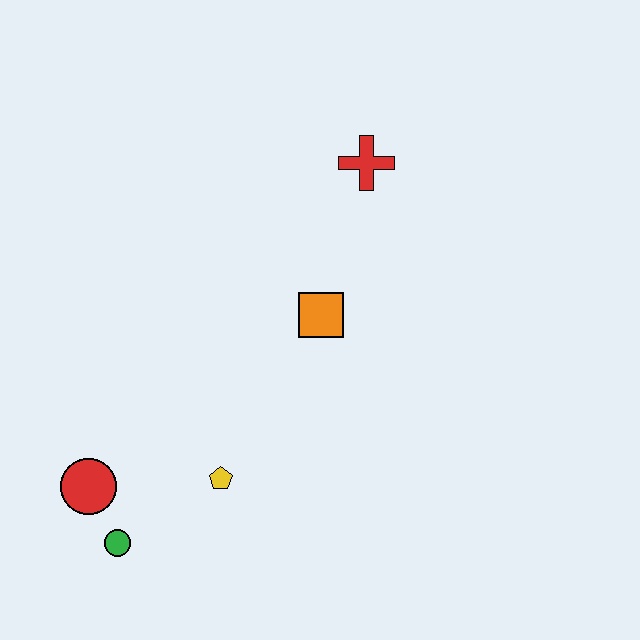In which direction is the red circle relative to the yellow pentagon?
The red circle is to the left of the yellow pentagon.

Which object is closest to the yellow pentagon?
The green circle is closest to the yellow pentagon.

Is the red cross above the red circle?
Yes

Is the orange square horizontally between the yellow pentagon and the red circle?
No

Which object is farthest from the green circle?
The red cross is farthest from the green circle.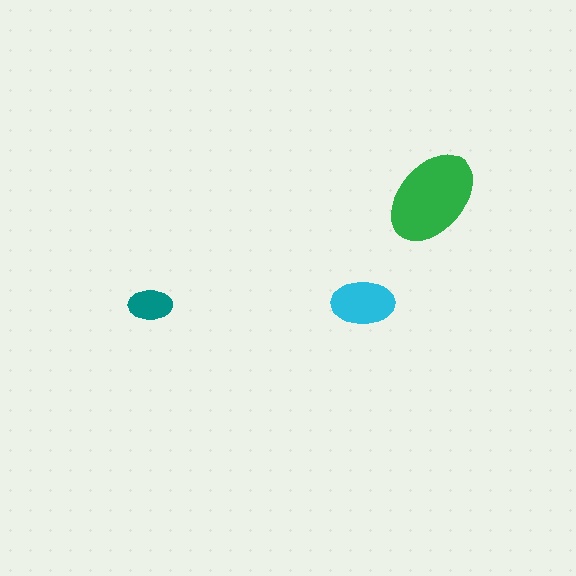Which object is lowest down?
The teal ellipse is bottommost.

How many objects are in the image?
There are 3 objects in the image.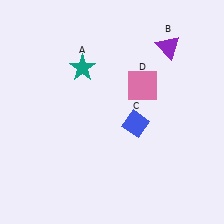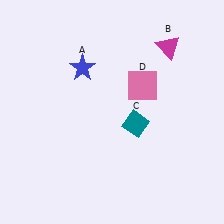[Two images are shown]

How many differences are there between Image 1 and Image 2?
There are 3 differences between the two images.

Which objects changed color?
A changed from teal to blue. B changed from purple to magenta. C changed from blue to teal.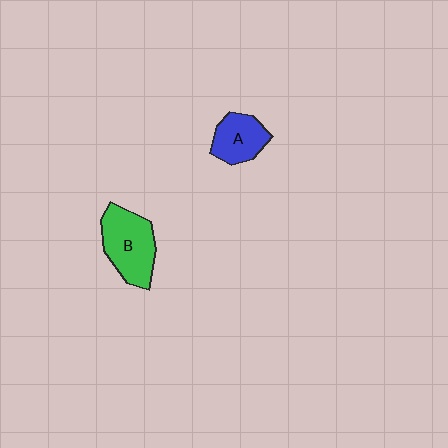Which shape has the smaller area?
Shape A (blue).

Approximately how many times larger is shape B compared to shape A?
Approximately 1.5 times.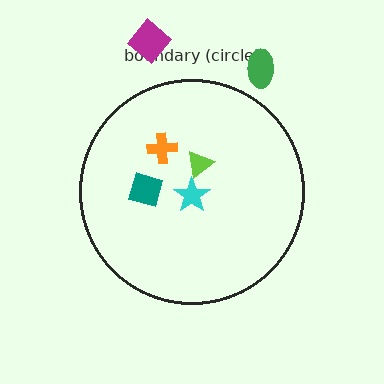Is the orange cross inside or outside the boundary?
Inside.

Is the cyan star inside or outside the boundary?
Inside.